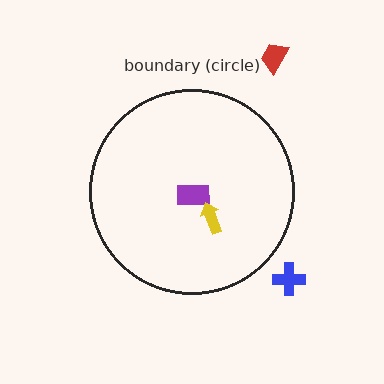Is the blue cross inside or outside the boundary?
Outside.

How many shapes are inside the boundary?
2 inside, 2 outside.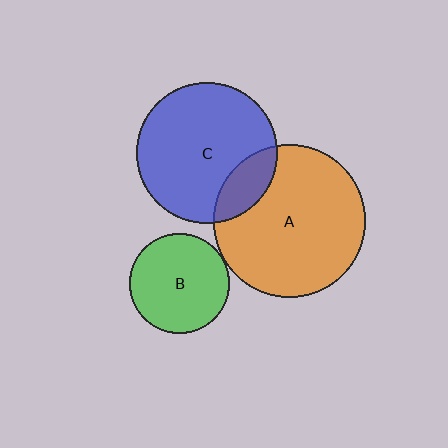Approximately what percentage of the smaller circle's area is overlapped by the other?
Approximately 20%.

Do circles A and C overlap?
Yes.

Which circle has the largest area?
Circle A (orange).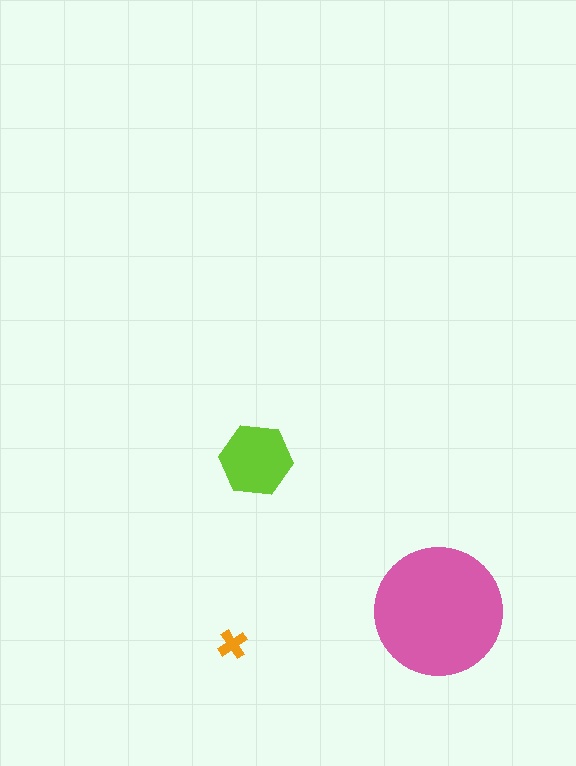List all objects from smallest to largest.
The orange cross, the lime hexagon, the pink circle.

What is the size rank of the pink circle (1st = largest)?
1st.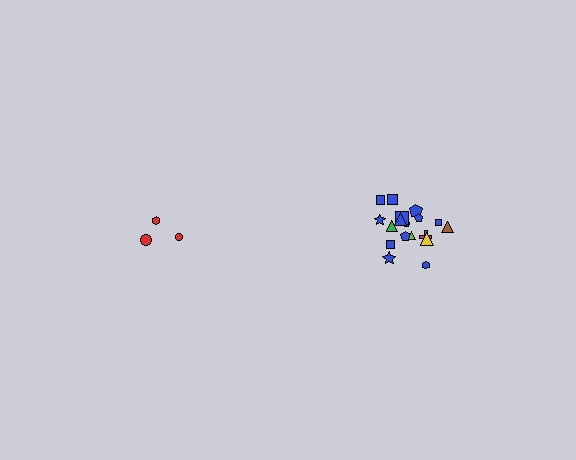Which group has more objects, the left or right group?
The right group.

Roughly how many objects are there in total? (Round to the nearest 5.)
Roughly 20 objects in total.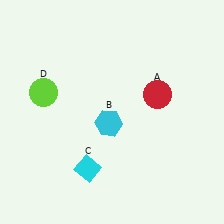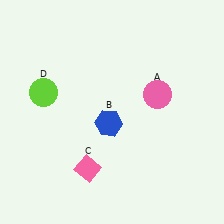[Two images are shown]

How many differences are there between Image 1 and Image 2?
There are 3 differences between the two images.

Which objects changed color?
A changed from red to pink. B changed from cyan to blue. C changed from cyan to pink.